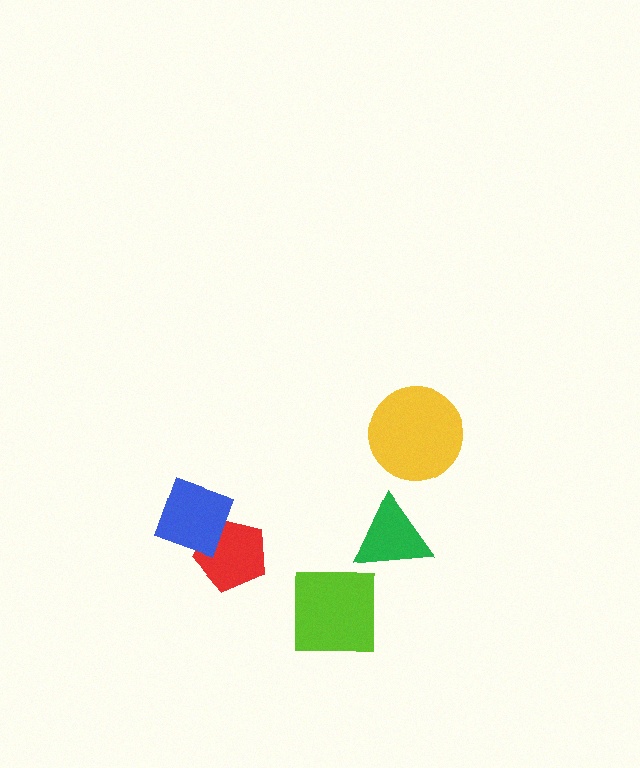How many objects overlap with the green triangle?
0 objects overlap with the green triangle.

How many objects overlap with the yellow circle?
0 objects overlap with the yellow circle.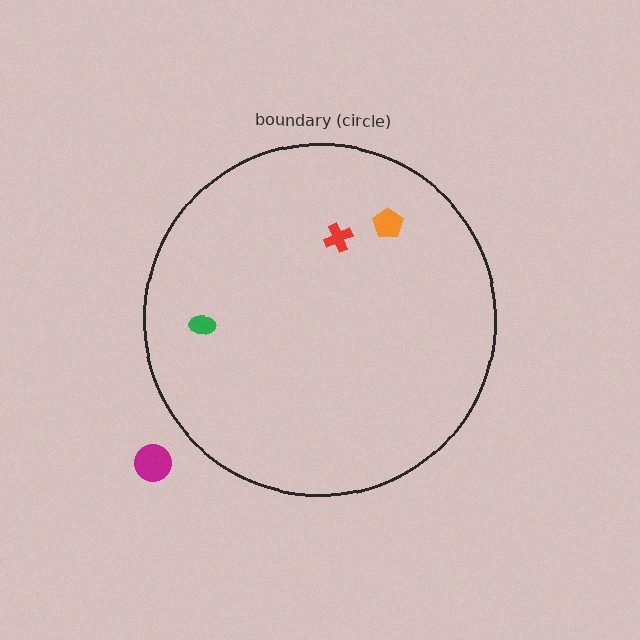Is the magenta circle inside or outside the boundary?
Outside.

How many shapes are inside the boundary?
3 inside, 1 outside.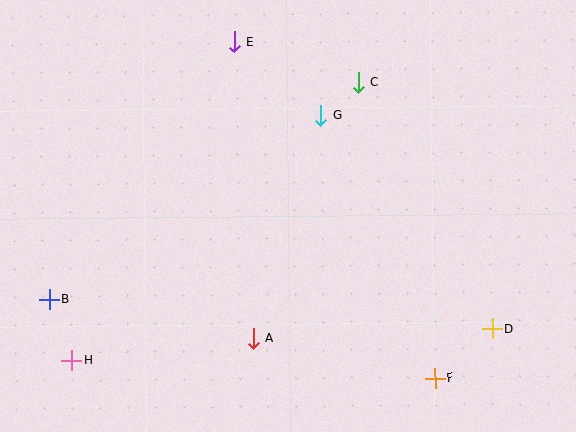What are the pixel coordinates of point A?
Point A is at (253, 339).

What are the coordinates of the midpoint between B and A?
The midpoint between B and A is at (151, 319).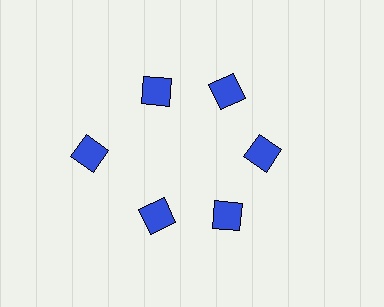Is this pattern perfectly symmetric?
No. The 6 blue diamonds are arranged in a ring, but one element near the 9 o'clock position is pushed outward from the center, breaking the 6-fold rotational symmetry.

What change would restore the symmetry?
The symmetry would be restored by moving it inward, back onto the ring so that all 6 diamonds sit at equal angles and equal distance from the center.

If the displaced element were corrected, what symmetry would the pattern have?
It would have 6-fold rotational symmetry — the pattern would map onto itself every 60 degrees.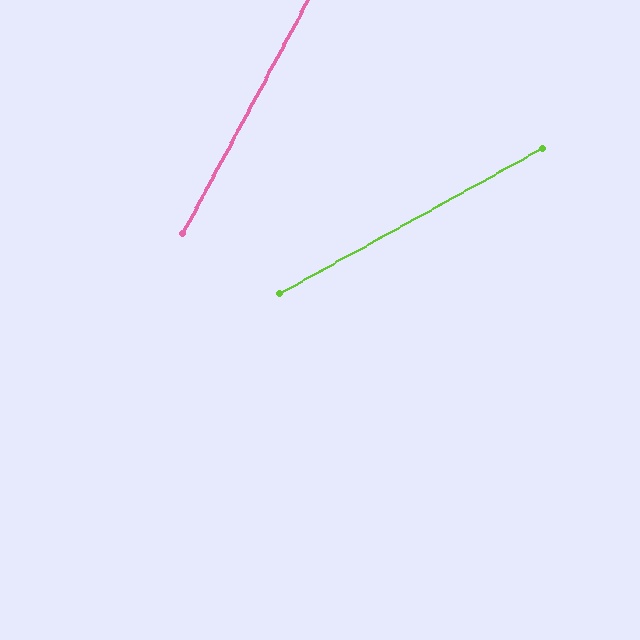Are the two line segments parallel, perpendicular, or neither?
Neither parallel nor perpendicular — they differ by about 33°.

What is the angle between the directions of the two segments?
Approximately 33 degrees.